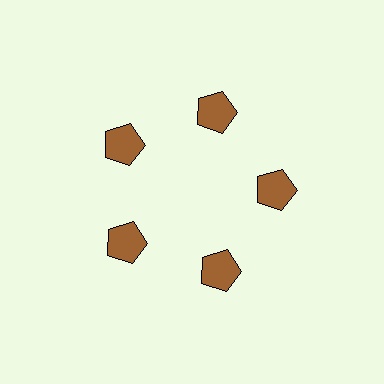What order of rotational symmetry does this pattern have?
This pattern has 5-fold rotational symmetry.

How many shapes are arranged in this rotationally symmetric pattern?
There are 5 shapes, arranged in 5 groups of 1.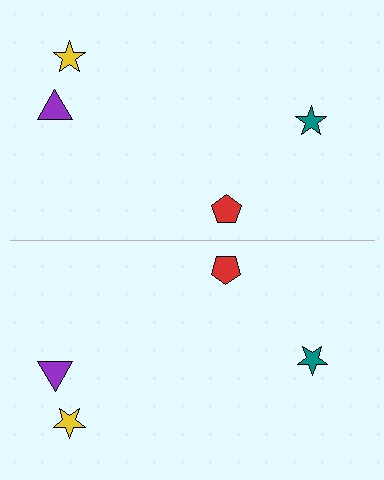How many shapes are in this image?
There are 8 shapes in this image.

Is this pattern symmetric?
Yes, this pattern has bilateral (reflection) symmetry.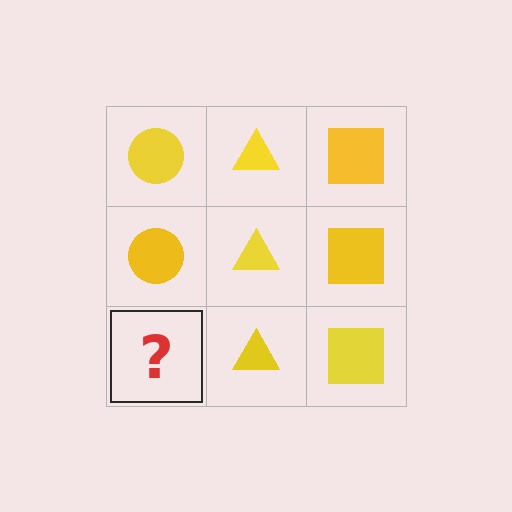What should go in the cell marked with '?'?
The missing cell should contain a yellow circle.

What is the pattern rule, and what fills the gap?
The rule is that each column has a consistent shape. The gap should be filled with a yellow circle.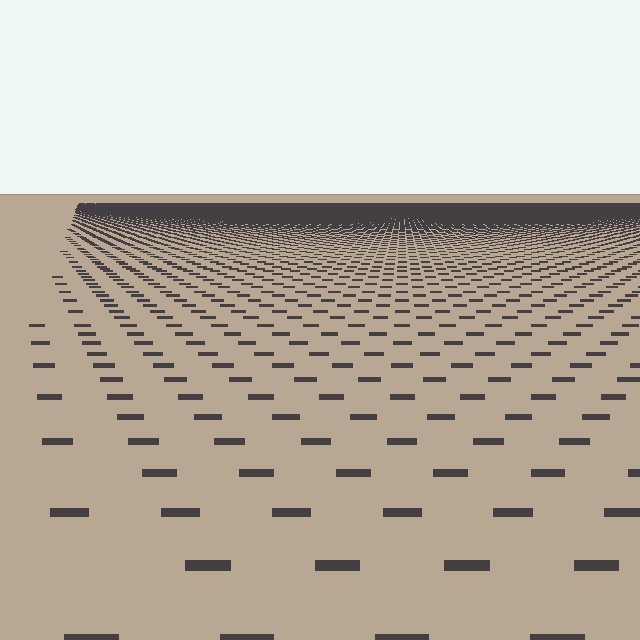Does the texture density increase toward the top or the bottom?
Density increases toward the top.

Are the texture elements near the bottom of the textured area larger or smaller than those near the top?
Larger. Near the bottom, elements are closer to the viewer and appear at a bigger on-screen size.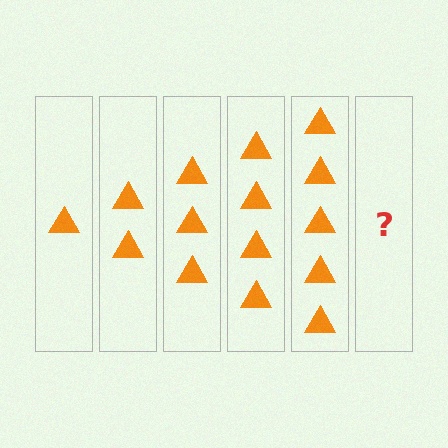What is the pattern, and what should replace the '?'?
The pattern is that each step adds one more triangle. The '?' should be 6 triangles.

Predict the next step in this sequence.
The next step is 6 triangles.